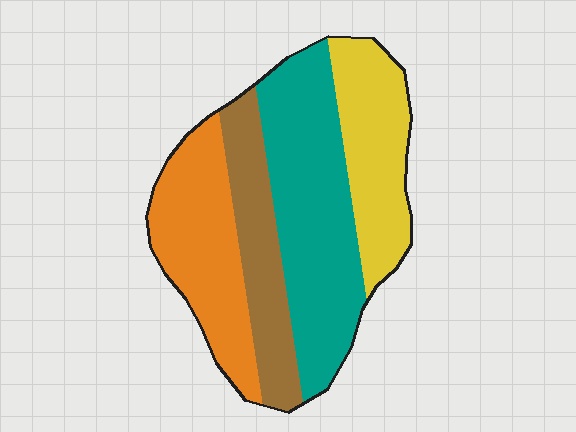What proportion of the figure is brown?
Brown takes up about one fifth (1/5) of the figure.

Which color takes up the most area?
Teal, at roughly 35%.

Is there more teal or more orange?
Teal.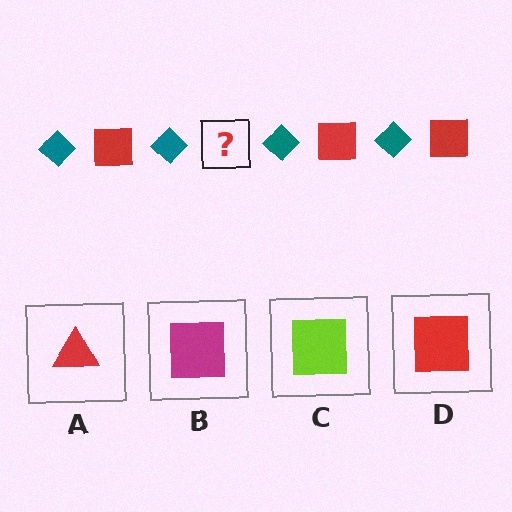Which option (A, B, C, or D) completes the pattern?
D.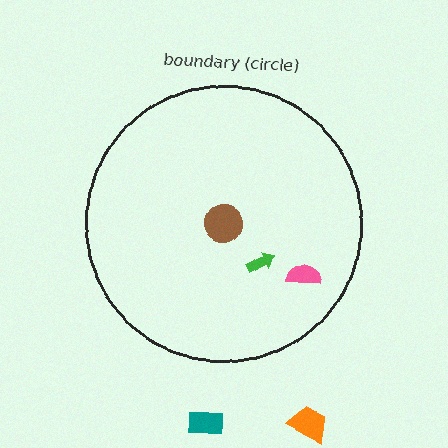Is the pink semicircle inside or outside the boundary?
Inside.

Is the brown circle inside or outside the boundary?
Inside.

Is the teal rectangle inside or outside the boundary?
Outside.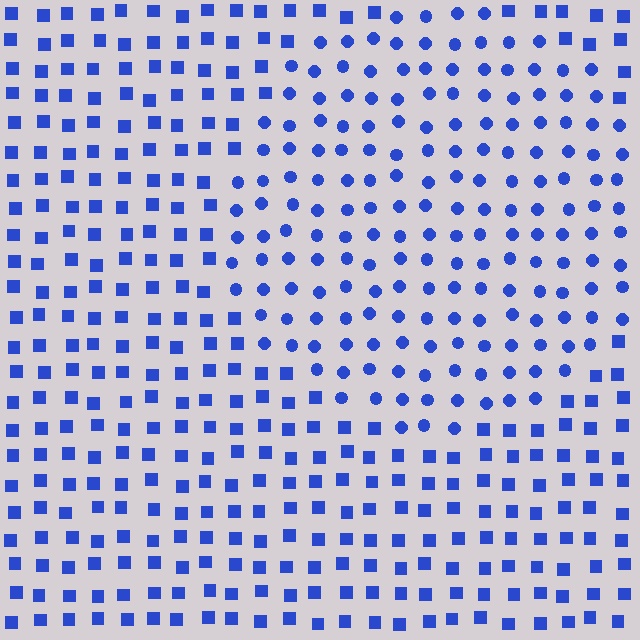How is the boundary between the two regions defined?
The boundary is defined by a change in element shape: circles inside vs. squares outside. All elements share the same color and spacing.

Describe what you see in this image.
The image is filled with small blue elements arranged in a uniform grid. A circle-shaped region contains circles, while the surrounding area contains squares. The boundary is defined purely by the change in element shape.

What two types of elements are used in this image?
The image uses circles inside the circle region and squares outside it.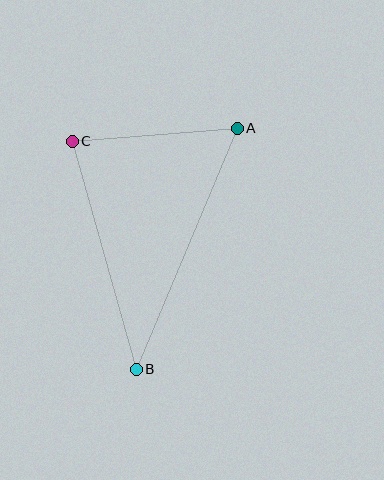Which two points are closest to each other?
Points A and C are closest to each other.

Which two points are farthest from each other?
Points A and B are farthest from each other.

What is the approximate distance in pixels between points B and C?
The distance between B and C is approximately 237 pixels.